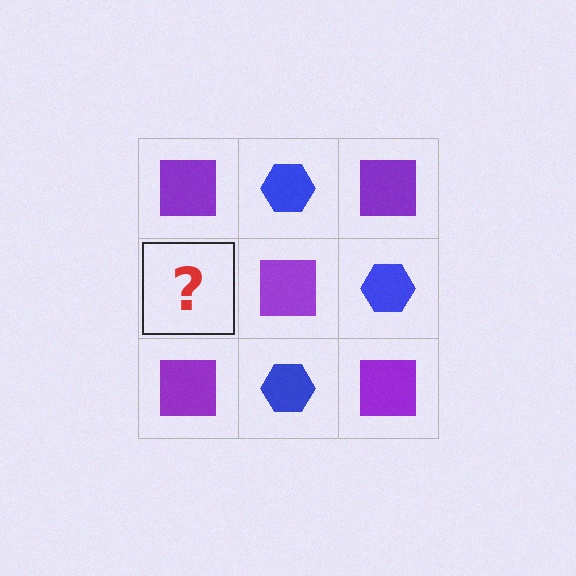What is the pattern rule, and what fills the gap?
The rule is that it alternates purple square and blue hexagon in a checkerboard pattern. The gap should be filled with a blue hexagon.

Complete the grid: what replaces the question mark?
The question mark should be replaced with a blue hexagon.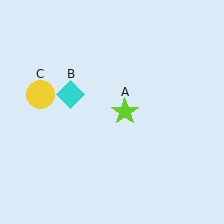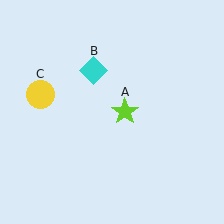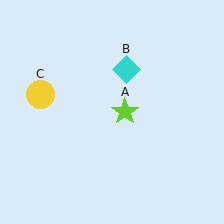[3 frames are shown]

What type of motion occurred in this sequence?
The cyan diamond (object B) rotated clockwise around the center of the scene.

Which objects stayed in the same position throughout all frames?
Lime star (object A) and yellow circle (object C) remained stationary.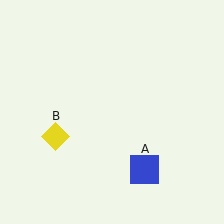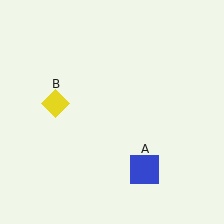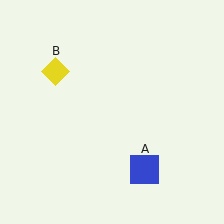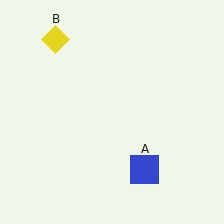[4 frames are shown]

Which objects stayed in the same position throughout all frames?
Blue square (object A) remained stationary.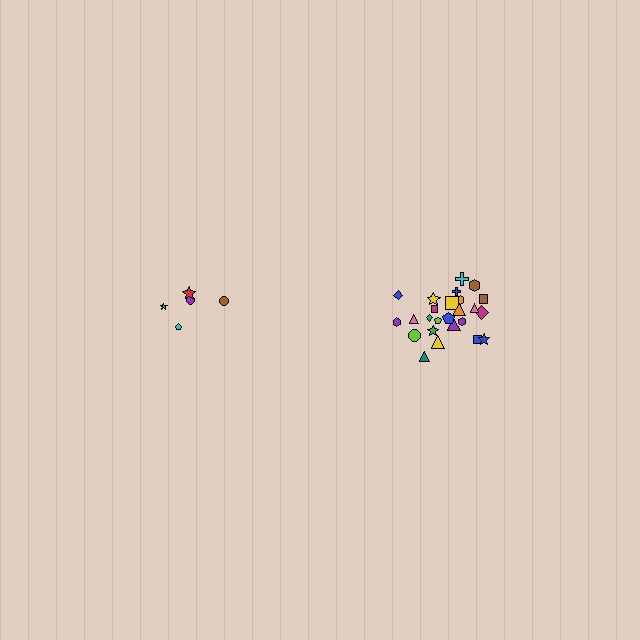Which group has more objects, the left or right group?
The right group.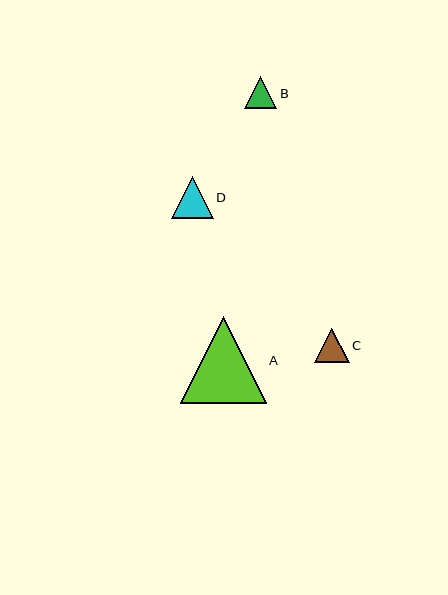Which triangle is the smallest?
Triangle B is the smallest with a size of approximately 32 pixels.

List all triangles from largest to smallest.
From largest to smallest: A, D, C, B.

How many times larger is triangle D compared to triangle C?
Triangle D is approximately 1.2 times the size of triangle C.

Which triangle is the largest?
Triangle A is the largest with a size of approximately 86 pixels.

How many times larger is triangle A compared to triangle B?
Triangle A is approximately 2.7 times the size of triangle B.